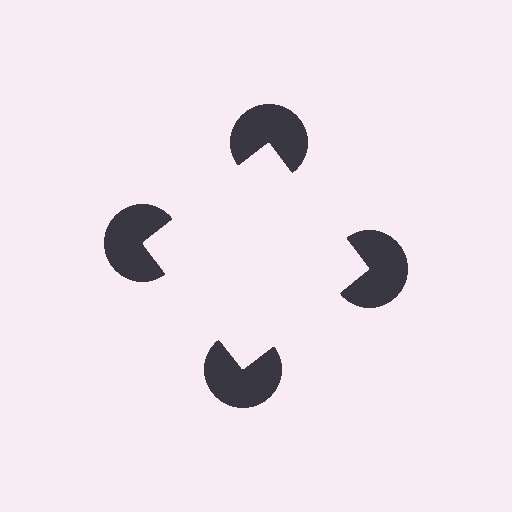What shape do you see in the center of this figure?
An illusory square — its edges are inferred from the aligned wedge cuts in the pac-man discs, not physically drawn.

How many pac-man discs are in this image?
There are 4 — one at each vertex of the illusory square.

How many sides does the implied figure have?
4 sides.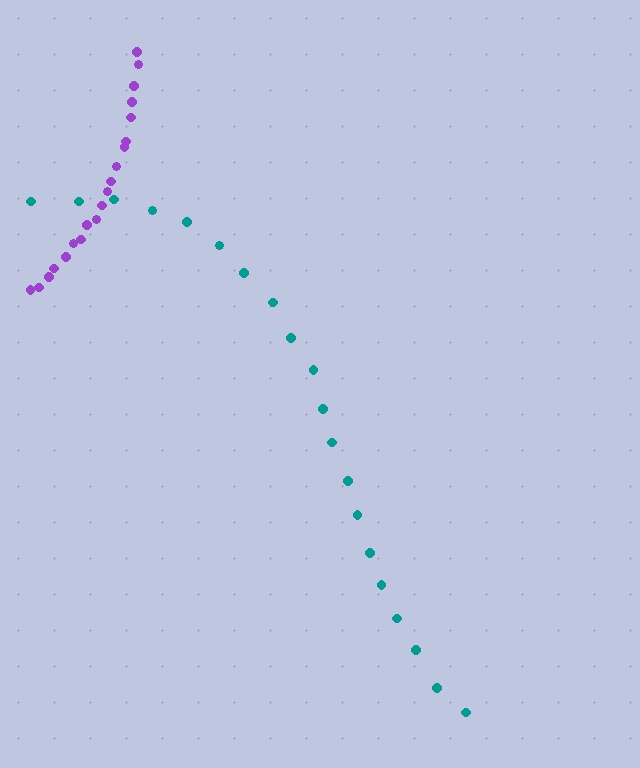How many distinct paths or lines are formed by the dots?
There are 2 distinct paths.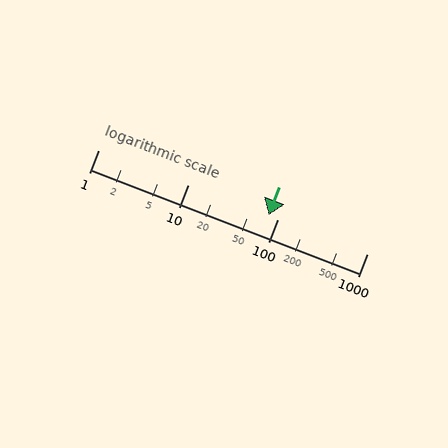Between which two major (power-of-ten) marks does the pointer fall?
The pointer is between 10 and 100.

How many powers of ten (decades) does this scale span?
The scale spans 3 decades, from 1 to 1000.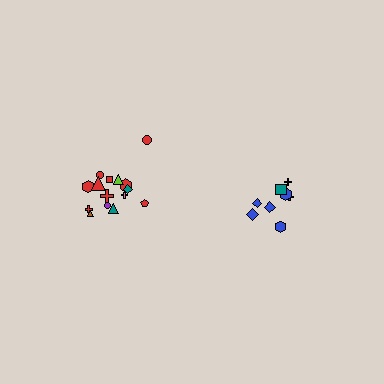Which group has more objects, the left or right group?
The left group.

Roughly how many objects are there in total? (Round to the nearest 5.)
Roughly 25 objects in total.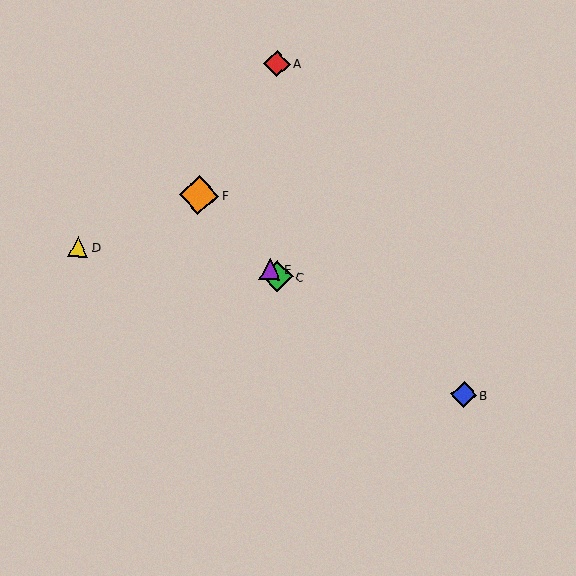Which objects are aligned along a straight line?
Objects C, E, F are aligned along a straight line.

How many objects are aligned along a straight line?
3 objects (C, E, F) are aligned along a straight line.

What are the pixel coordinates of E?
Object E is at (270, 269).